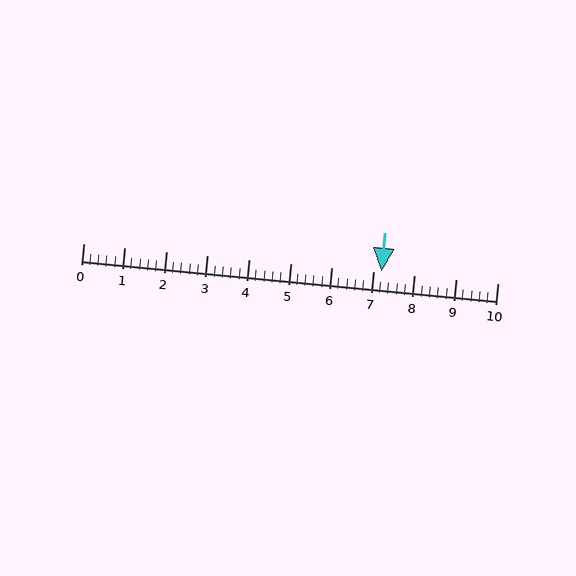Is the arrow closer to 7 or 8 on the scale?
The arrow is closer to 7.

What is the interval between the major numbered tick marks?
The major tick marks are spaced 1 units apart.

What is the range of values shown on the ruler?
The ruler shows values from 0 to 10.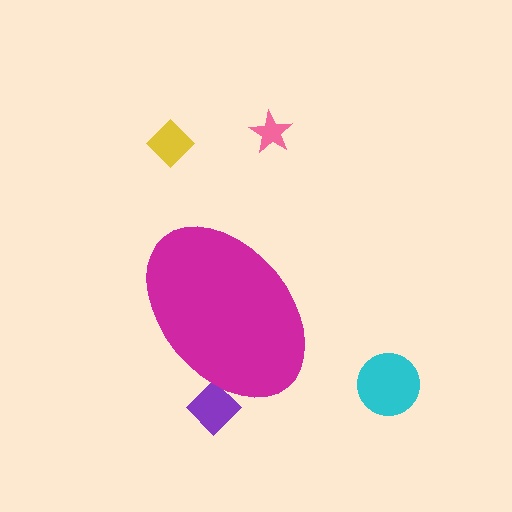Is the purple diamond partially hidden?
Yes, the purple diamond is partially hidden behind the magenta ellipse.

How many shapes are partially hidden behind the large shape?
1 shape is partially hidden.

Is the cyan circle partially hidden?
No, the cyan circle is fully visible.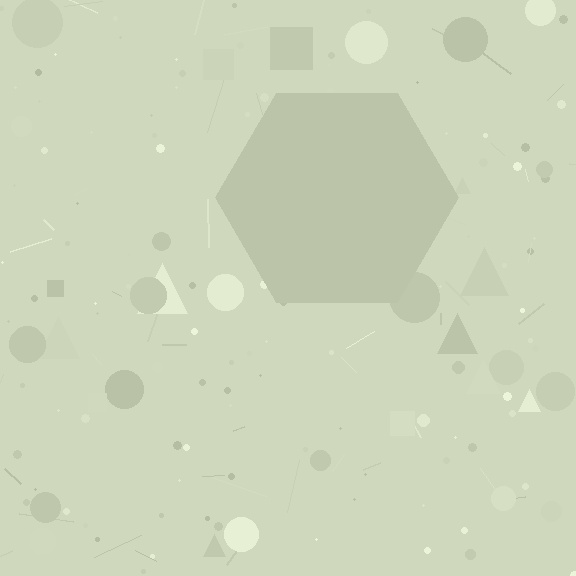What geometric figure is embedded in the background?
A hexagon is embedded in the background.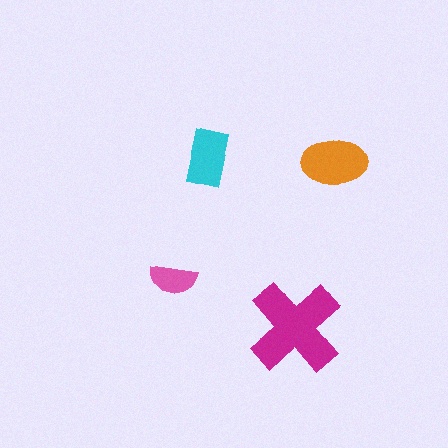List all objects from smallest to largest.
The pink semicircle, the cyan rectangle, the orange ellipse, the magenta cross.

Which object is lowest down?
The magenta cross is bottommost.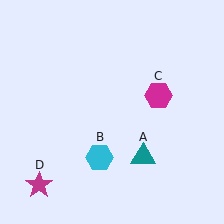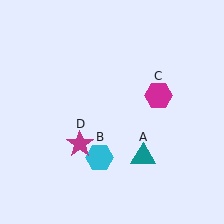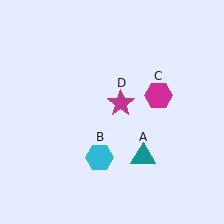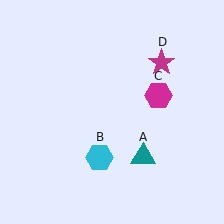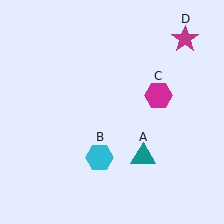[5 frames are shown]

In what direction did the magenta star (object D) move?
The magenta star (object D) moved up and to the right.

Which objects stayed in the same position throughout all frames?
Teal triangle (object A) and cyan hexagon (object B) and magenta hexagon (object C) remained stationary.